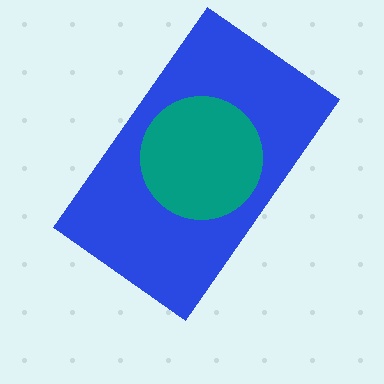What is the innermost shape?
The teal circle.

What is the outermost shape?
The blue rectangle.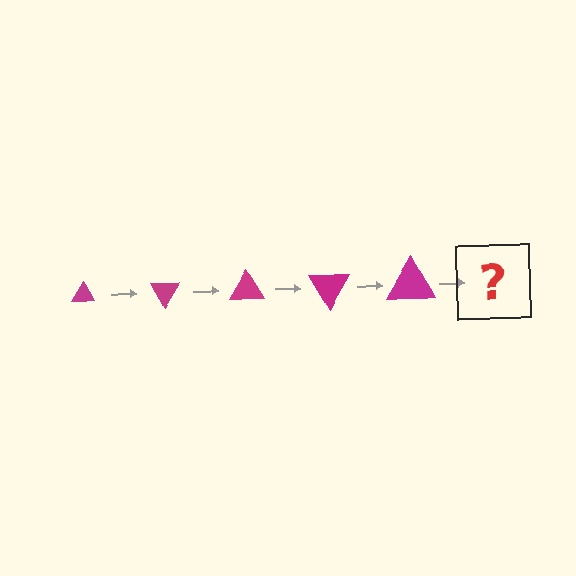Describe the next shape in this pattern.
It should be a triangle, larger than the previous one and rotated 300 degrees from the start.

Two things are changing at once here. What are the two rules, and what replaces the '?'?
The two rules are that the triangle grows larger each step and it rotates 60 degrees each step. The '?' should be a triangle, larger than the previous one and rotated 300 degrees from the start.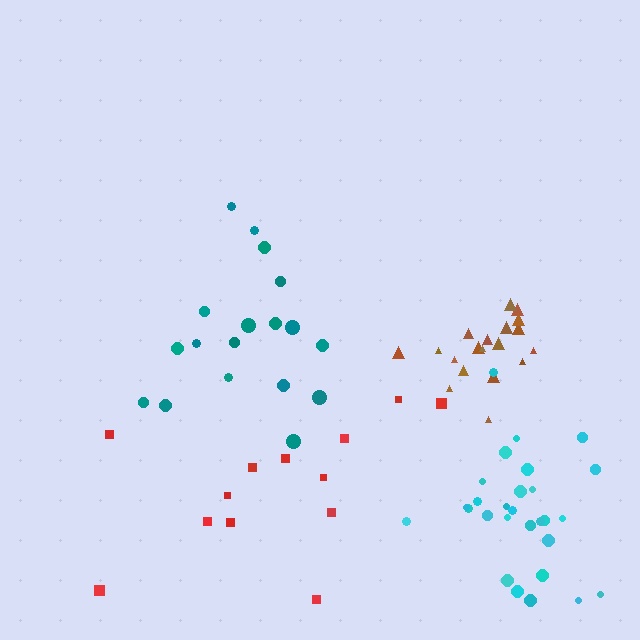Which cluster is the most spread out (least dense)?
Red.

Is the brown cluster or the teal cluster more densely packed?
Brown.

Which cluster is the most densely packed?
Brown.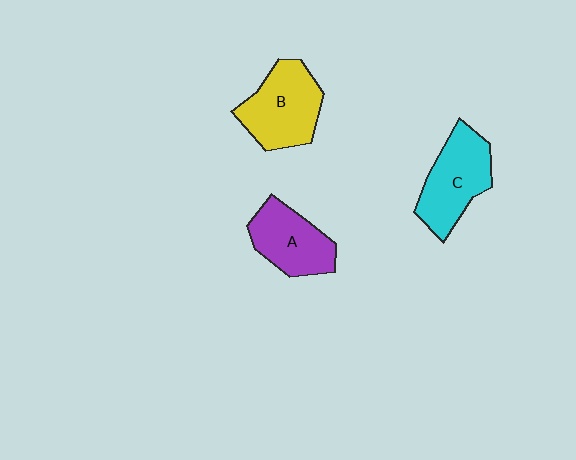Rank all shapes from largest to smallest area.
From largest to smallest: B (yellow), C (cyan), A (purple).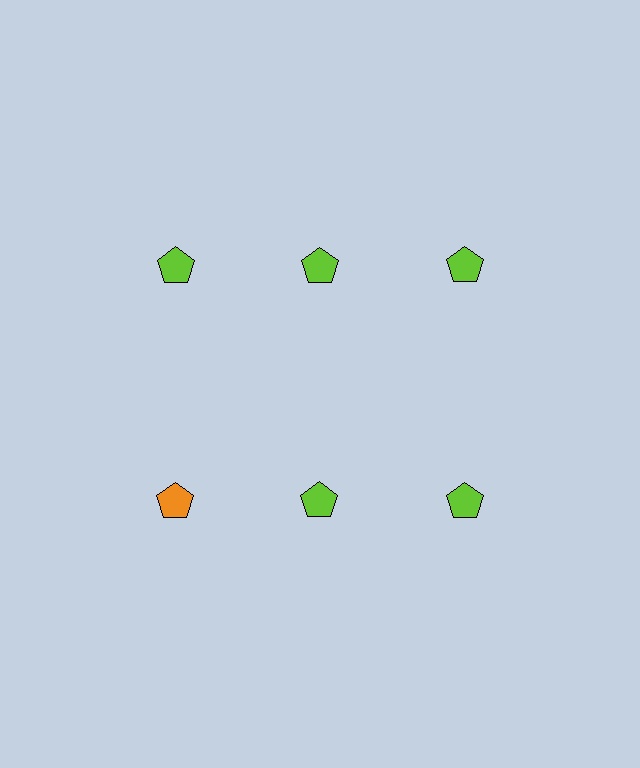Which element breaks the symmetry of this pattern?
The orange pentagon in the second row, leftmost column breaks the symmetry. All other shapes are lime pentagons.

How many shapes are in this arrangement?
There are 6 shapes arranged in a grid pattern.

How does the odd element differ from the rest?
It has a different color: orange instead of lime.